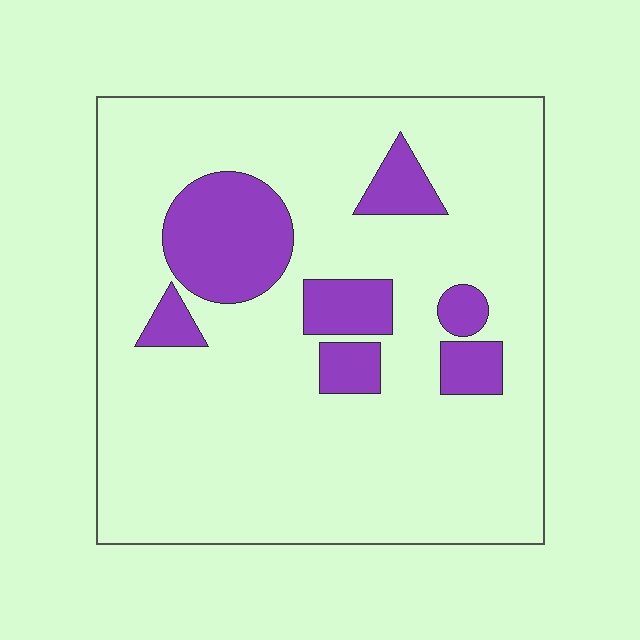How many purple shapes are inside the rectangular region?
7.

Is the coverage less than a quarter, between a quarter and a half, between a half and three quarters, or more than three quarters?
Less than a quarter.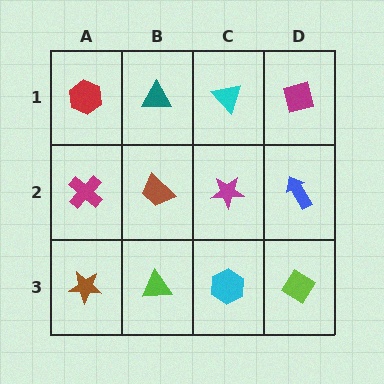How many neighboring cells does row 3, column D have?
2.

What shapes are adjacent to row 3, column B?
A brown trapezoid (row 2, column B), a brown star (row 3, column A), a cyan hexagon (row 3, column C).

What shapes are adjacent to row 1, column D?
A blue arrow (row 2, column D), a cyan triangle (row 1, column C).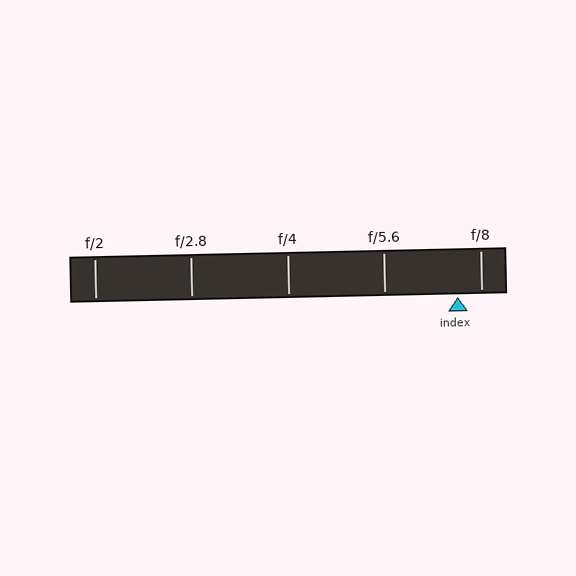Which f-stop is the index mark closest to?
The index mark is closest to f/8.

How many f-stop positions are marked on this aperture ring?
There are 5 f-stop positions marked.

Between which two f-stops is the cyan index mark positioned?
The index mark is between f/5.6 and f/8.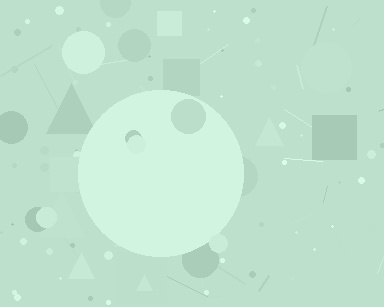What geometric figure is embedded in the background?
A circle is embedded in the background.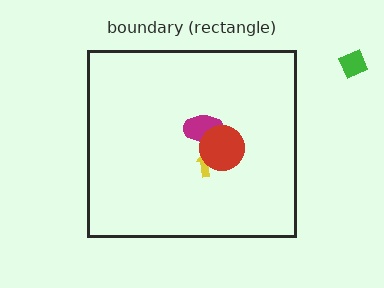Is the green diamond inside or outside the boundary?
Outside.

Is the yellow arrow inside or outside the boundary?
Inside.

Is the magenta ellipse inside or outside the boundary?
Inside.